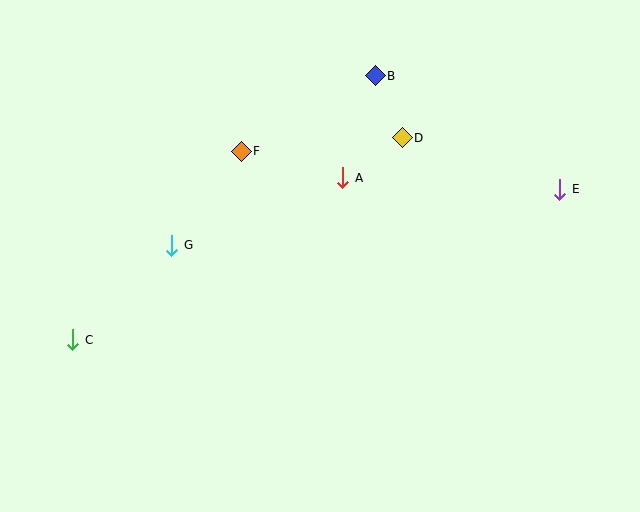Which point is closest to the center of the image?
Point A at (343, 178) is closest to the center.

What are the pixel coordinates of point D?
Point D is at (402, 138).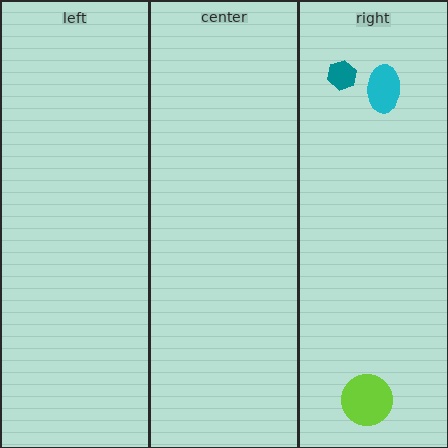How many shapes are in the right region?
3.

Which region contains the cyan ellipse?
The right region.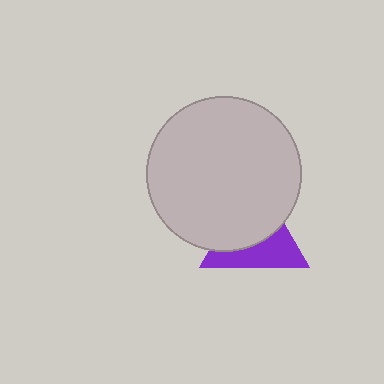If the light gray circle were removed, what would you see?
You would see the complete purple triangle.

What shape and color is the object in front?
The object in front is a light gray circle.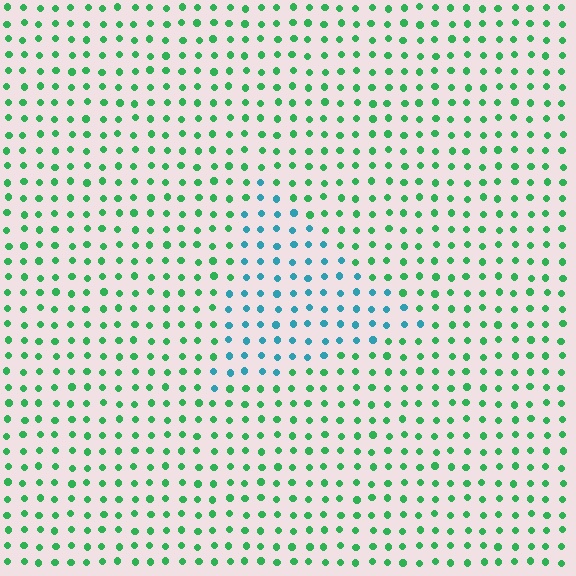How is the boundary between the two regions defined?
The boundary is defined purely by a slight shift in hue (about 52 degrees). Spacing, size, and orientation are identical on both sides.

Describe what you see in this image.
The image is filled with small green elements in a uniform arrangement. A triangle-shaped region is visible where the elements are tinted to a slightly different hue, forming a subtle color boundary.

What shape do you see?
I see a triangle.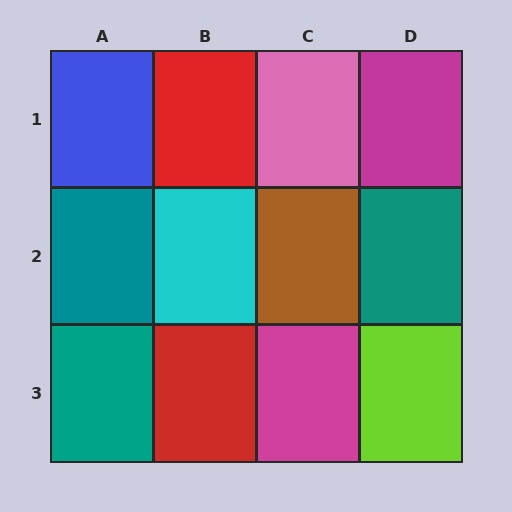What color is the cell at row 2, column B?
Cyan.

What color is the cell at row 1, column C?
Pink.